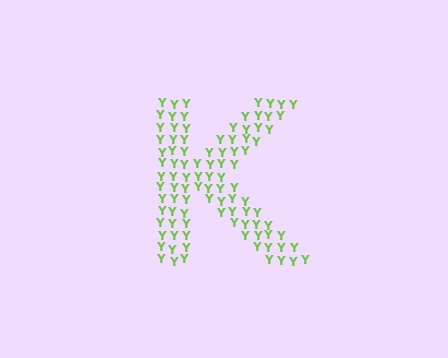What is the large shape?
The large shape is the letter K.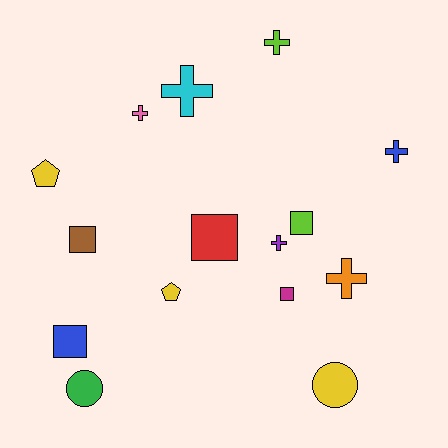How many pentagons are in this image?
There are 2 pentagons.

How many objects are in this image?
There are 15 objects.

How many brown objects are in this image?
There is 1 brown object.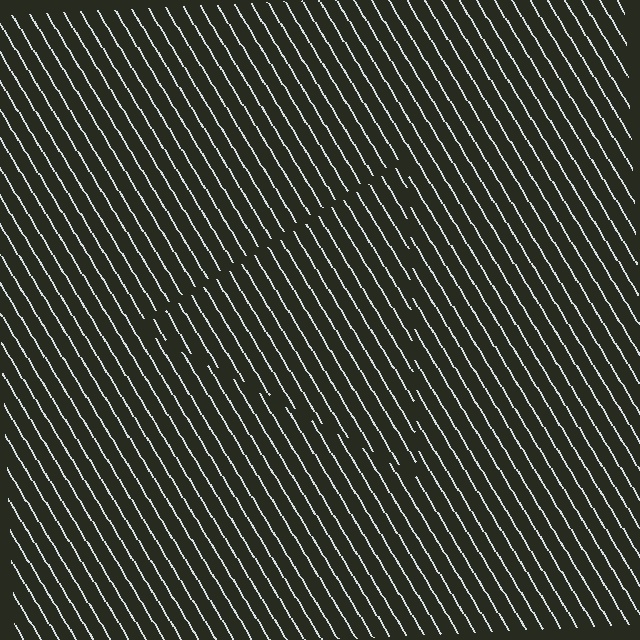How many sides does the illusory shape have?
3 sides — the line-ends trace a triangle.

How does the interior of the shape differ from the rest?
The interior of the shape contains the same grating, shifted by half a period — the contour is defined by the phase discontinuity where line-ends from the inner and outer gratings abut.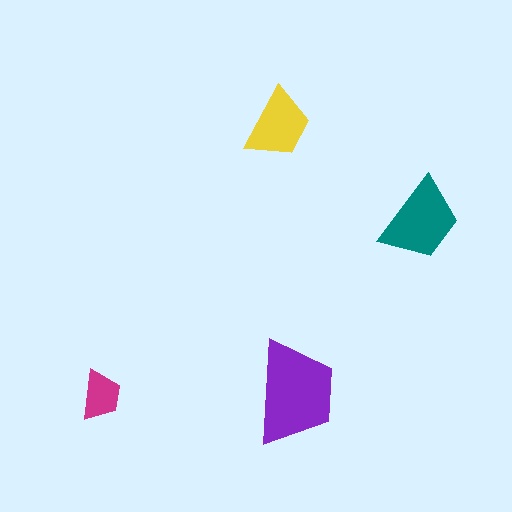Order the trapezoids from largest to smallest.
the purple one, the teal one, the yellow one, the magenta one.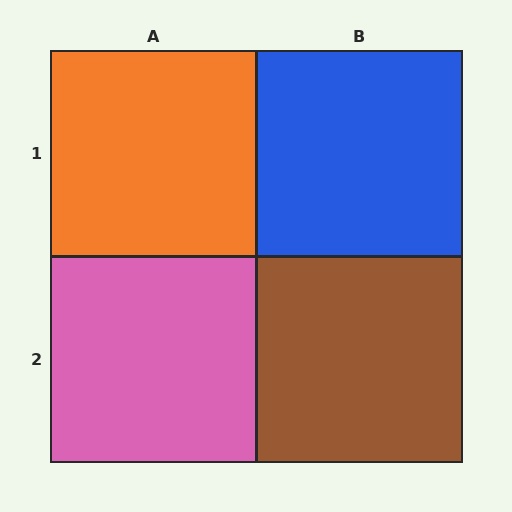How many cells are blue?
1 cell is blue.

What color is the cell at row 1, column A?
Orange.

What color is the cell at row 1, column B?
Blue.